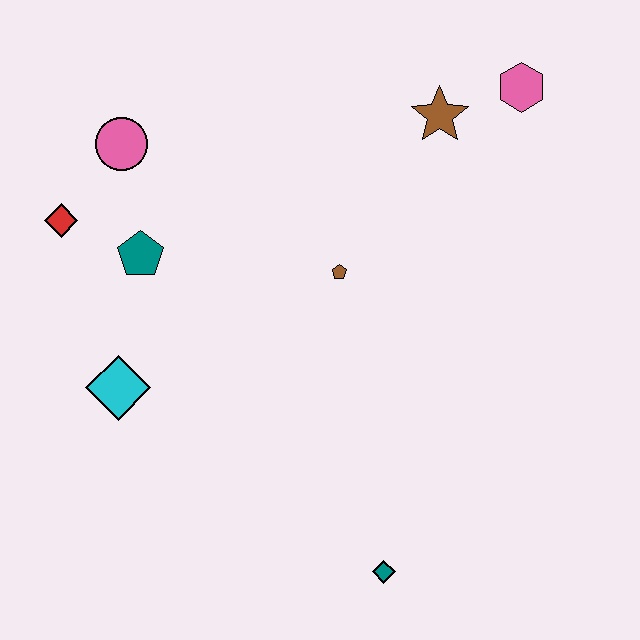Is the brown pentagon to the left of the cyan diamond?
No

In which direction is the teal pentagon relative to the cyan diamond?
The teal pentagon is above the cyan diamond.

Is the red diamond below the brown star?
Yes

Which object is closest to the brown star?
The pink hexagon is closest to the brown star.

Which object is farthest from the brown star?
The teal diamond is farthest from the brown star.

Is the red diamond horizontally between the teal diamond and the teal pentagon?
No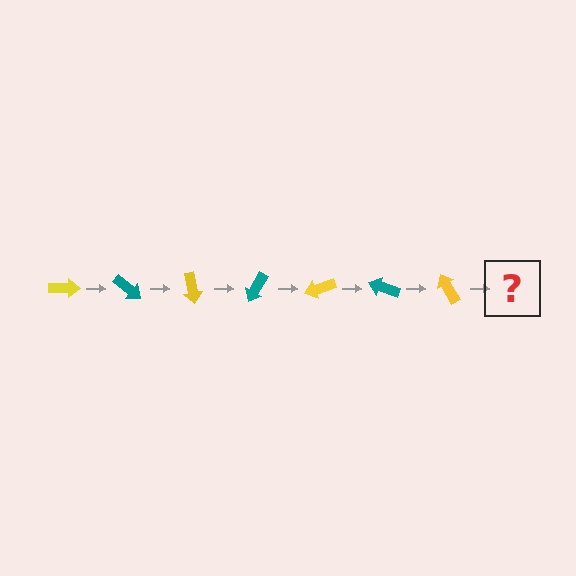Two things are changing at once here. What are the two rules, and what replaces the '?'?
The two rules are that it rotates 40 degrees each step and the color cycles through yellow and teal. The '?' should be a teal arrow, rotated 280 degrees from the start.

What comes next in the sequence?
The next element should be a teal arrow, rotated 280 degrees from the start.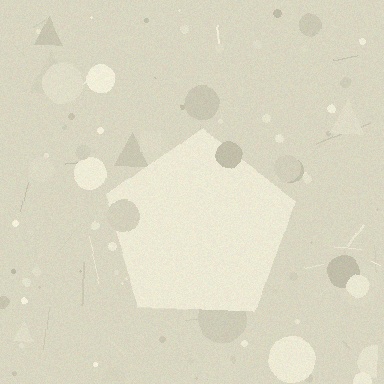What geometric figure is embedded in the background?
A pentagon is embedded in the background.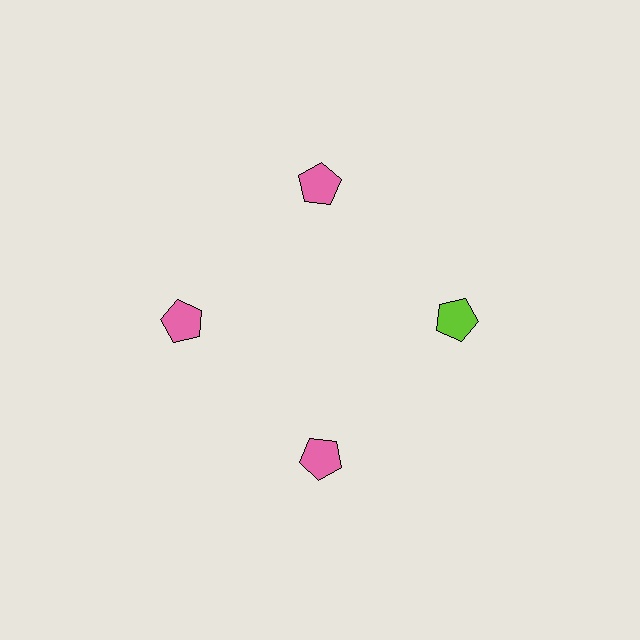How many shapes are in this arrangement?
There are 4 shapes arranged in a ring pattern.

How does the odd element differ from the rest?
It has a different color: lime instead of pink.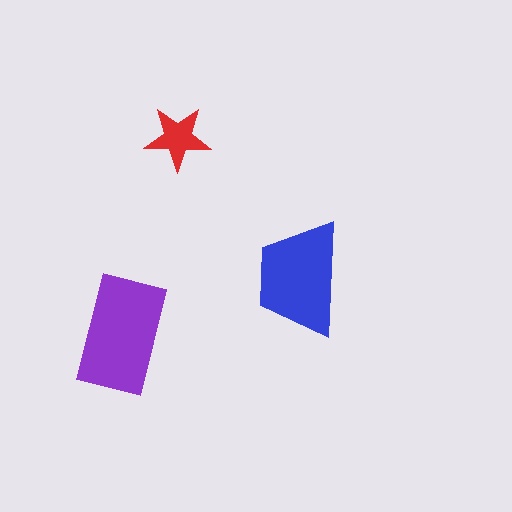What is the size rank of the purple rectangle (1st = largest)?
1st.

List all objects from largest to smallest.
The purple rectangle, the blue trapezoid, the red star.